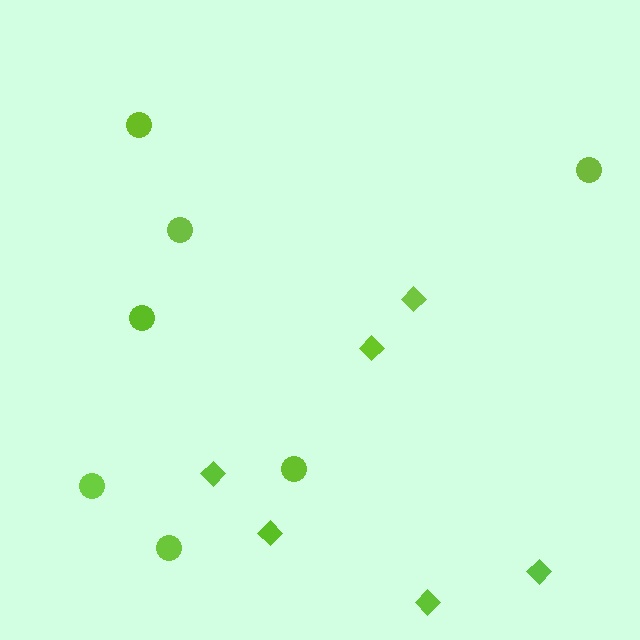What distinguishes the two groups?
There are 2 groups: one group of circles (7) and one group of diamonds (6).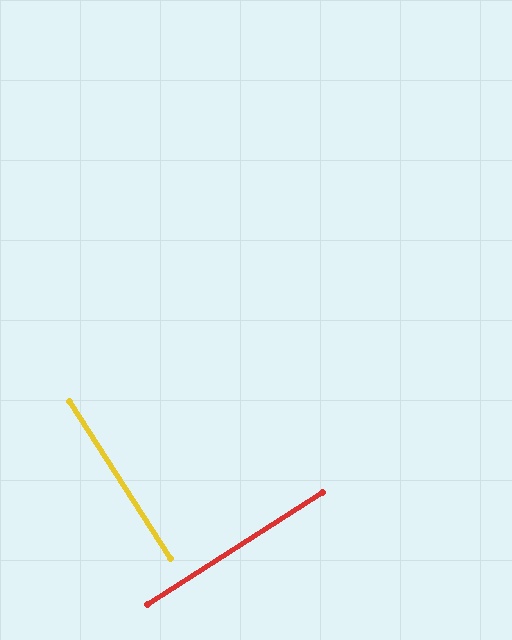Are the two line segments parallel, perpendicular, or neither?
Perpendicular — they meet at approximately 90°.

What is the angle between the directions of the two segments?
Approximately 90 degrees.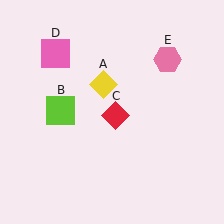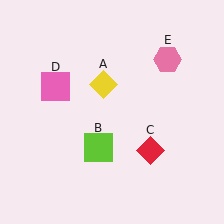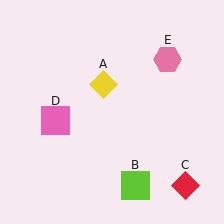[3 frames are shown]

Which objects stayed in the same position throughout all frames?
Yellow diamond (object A) and pink hexagon (object E) remained stationary.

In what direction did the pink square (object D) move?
The pink square (object D) moved down.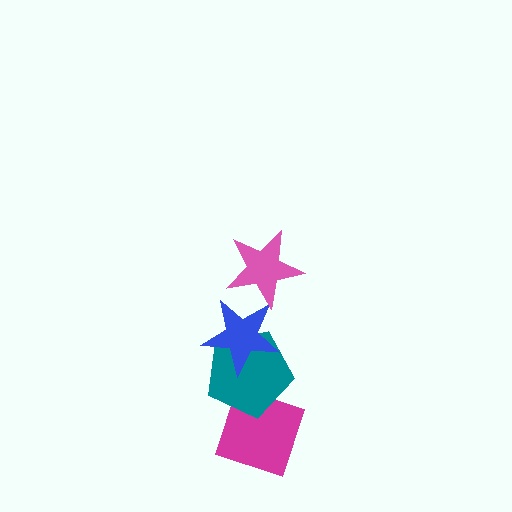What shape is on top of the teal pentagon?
The blue star is on top of the teal pentagon.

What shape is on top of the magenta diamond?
The teal pentagon is on top of the magenta diamond.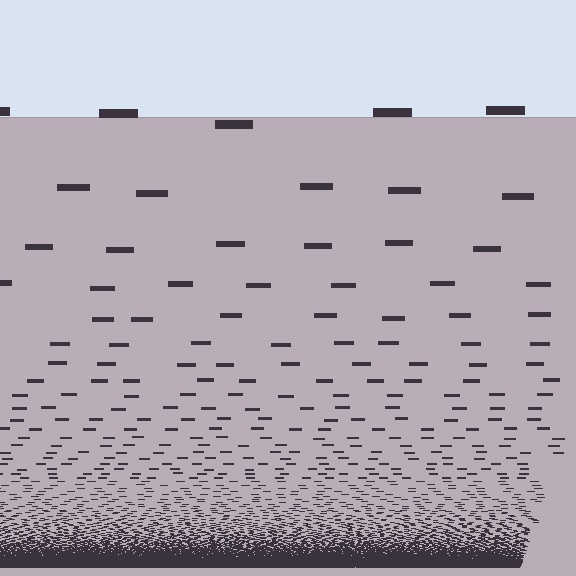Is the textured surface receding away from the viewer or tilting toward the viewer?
The surface appears to tilt toward the viewer. Texture elements get larger and sparser toward the top.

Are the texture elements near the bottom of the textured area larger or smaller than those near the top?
Smaller. The gradient is inverted — elements near the bottom are smaller and denser.